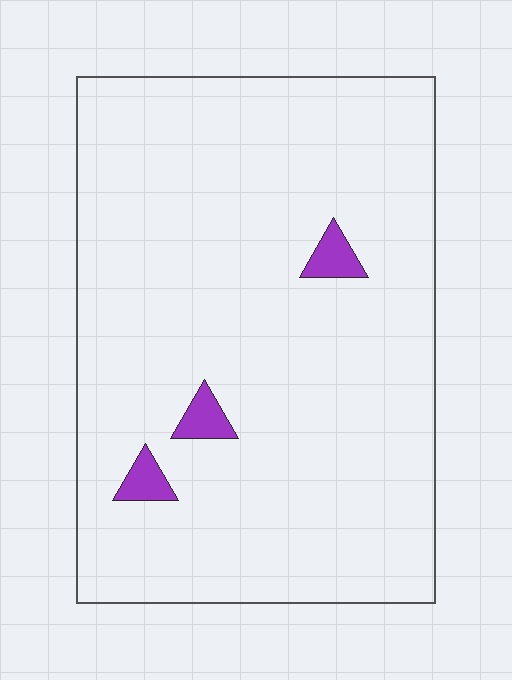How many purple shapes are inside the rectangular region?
3.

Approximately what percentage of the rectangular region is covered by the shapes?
Approximately 5%.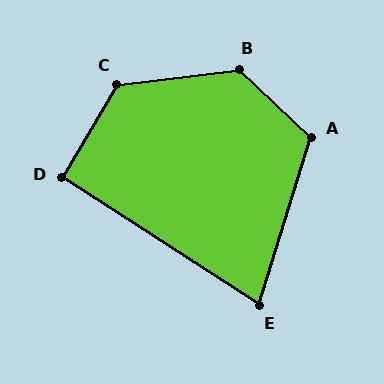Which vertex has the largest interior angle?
B, at approximately 130 degrees.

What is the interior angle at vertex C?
Approximately 128 degrees (obtuse).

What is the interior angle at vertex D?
Approximately 92 degrees (approximately right).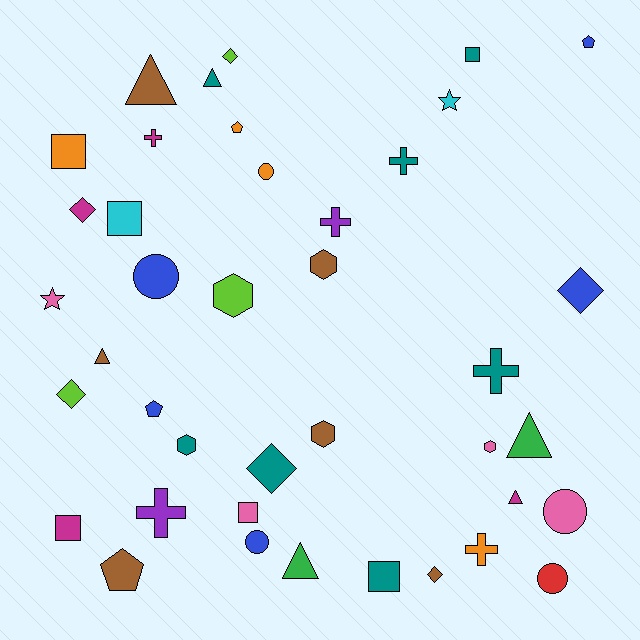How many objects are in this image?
There are 40 objects.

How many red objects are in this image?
There is 1 red object.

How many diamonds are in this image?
There are 6 diamonds.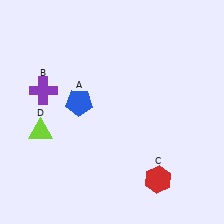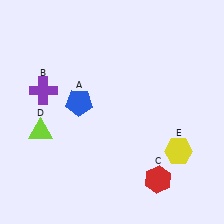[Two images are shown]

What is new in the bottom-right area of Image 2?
A yellow hexagon (E) was added in the bottom-right area of Image 2.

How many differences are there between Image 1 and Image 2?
There is 1 difference between the two images.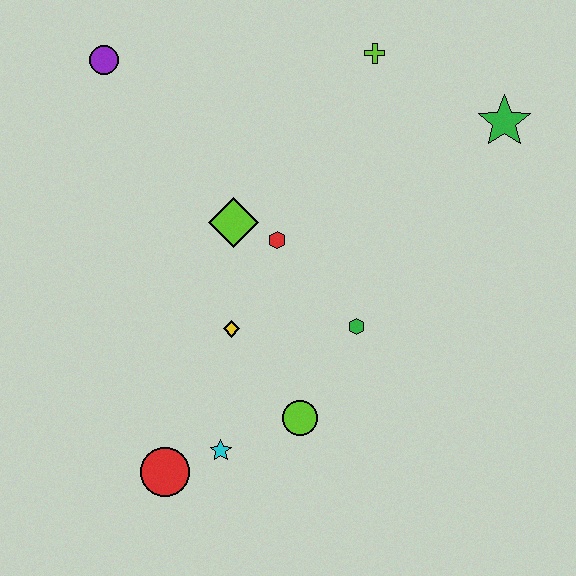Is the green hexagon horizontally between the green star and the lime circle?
Yes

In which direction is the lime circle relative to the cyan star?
The lime circle is to the right of the cyan star.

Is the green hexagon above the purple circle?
No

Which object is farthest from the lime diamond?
The green star is farthest from the lime diamond.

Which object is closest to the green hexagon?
The lime circle is closest to the green hexagon.